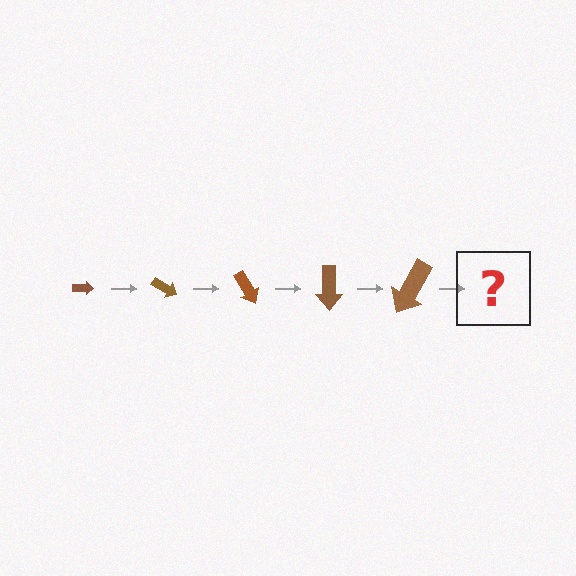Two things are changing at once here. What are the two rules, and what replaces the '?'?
The two rules are that the arrow grows larger each step and it rotates 30 degrees each step. The '?' should be an arrow, larger than the previous one and rotated 150 degrees from the start.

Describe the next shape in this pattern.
It should be an arrow, larger than the previous one and rotated 150 degrees from the start.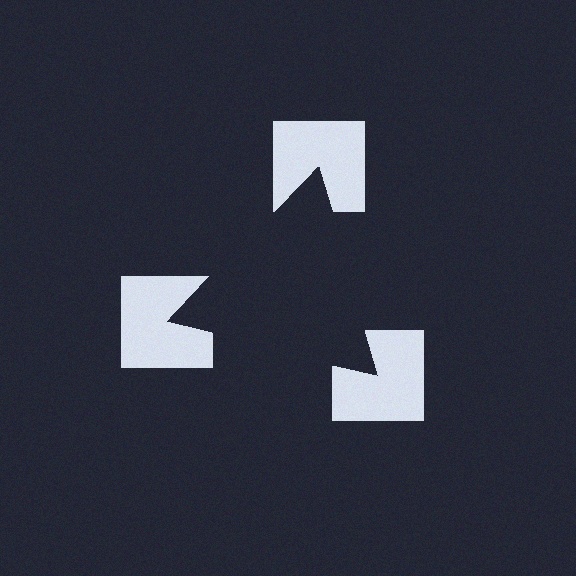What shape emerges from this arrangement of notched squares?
An illusory triangle — its edges are inferred from the aligned wedge cuts in the notched squares, not physically drawn.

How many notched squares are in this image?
There are 3 — one at each vertex of the illusory triangle.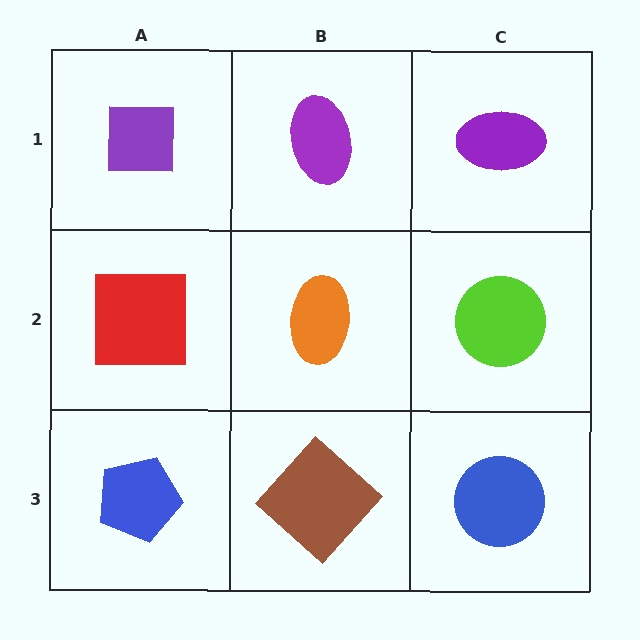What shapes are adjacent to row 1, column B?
An orange ellipse (row 2, column B), a purple square (row 1, column A), a purple ellipse (row 1, column C).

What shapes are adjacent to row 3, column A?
A red square (row 2, column A), a brown diamond (row 3, column B).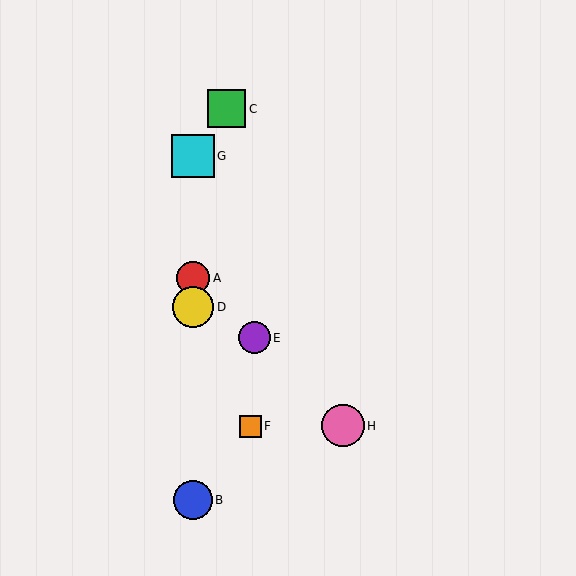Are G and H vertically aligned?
No, G is at x≈193 and H is at x≈343.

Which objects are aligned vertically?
Objects A, B, D, G are aligned vertically.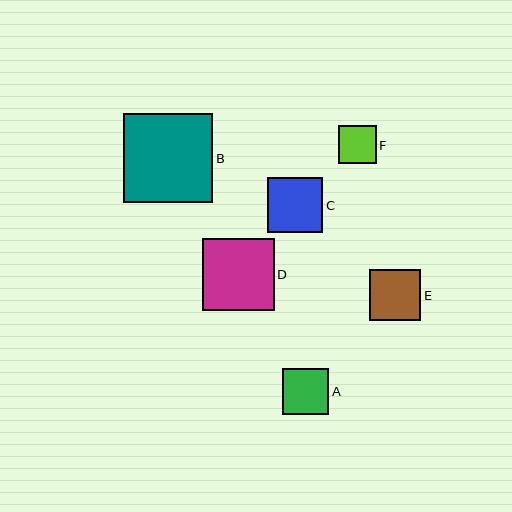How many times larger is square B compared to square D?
Square B is approximately 1.2 times the size of square D.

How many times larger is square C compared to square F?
Square C is approximately 1.5 times the size of square F.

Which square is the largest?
Square B is the largest with a size of approximately 89 pixels.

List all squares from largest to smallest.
From largest to smallest: B, D, C, E, A, F.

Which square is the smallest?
Square F is the smallest with a size of approximately 38 pixels.